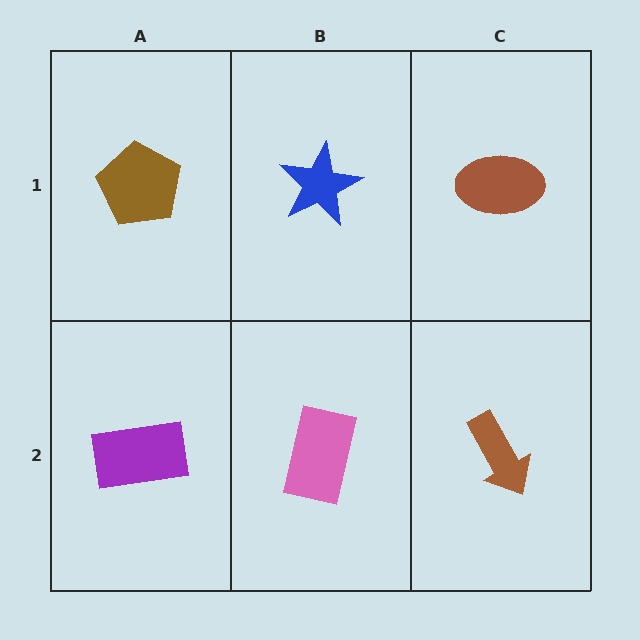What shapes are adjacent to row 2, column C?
A brown ellipse (row 1, column C), a pink rectangle (row 2, column B).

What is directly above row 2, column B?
A blue star.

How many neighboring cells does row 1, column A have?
2.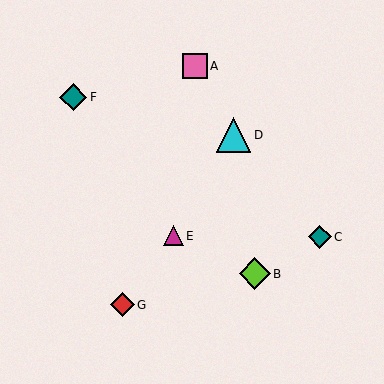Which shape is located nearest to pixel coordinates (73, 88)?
The teal diamond (labeled F) at (73, 97) is nearest to that location.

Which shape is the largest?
The cyan triangle (labeled D) is the largest.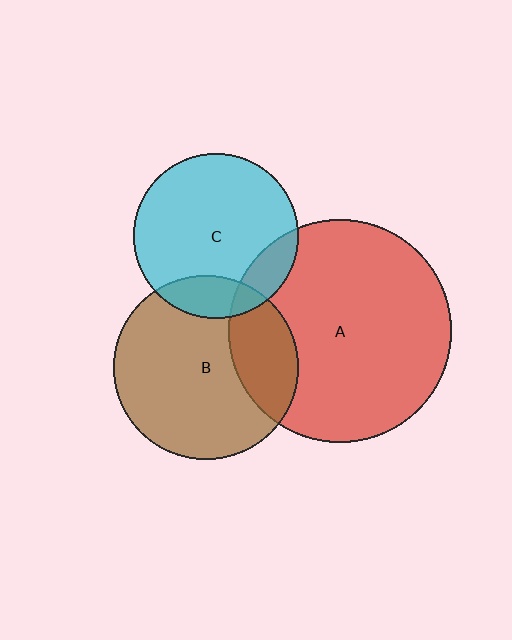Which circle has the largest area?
Circle A (red).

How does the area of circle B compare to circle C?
Approximately 1.3 times.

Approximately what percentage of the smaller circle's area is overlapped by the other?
Approximately 15%.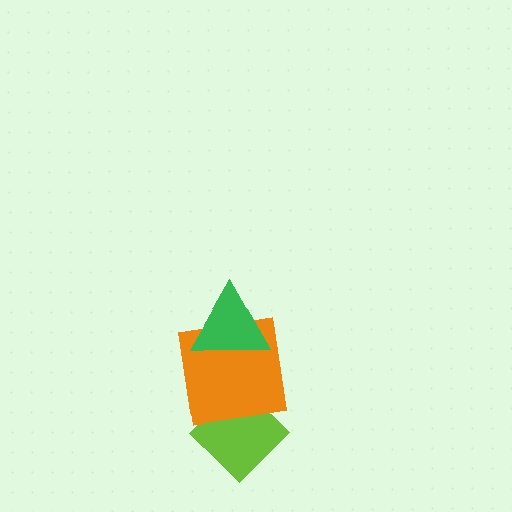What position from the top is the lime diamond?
The lime diamond is 3rd from the top.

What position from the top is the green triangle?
The green triangle is 1st from the top.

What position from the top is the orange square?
The orange square is 2nd from the top.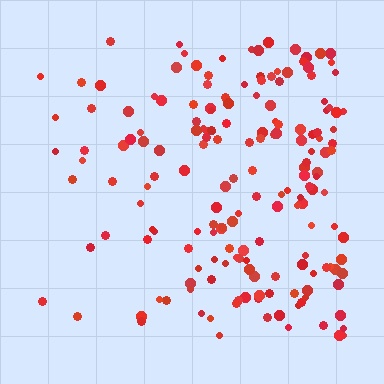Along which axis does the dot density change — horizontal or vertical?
Horizontal.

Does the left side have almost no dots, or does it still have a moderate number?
Still a moderate number, just noticeably fewer than the right.